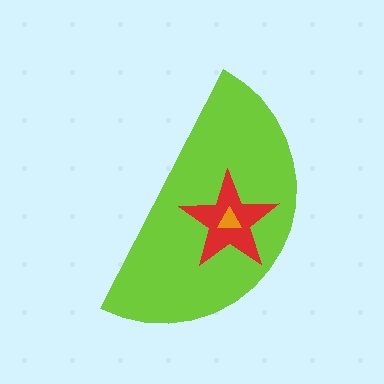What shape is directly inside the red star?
The orange triangle.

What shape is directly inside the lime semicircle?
The red star.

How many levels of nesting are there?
3.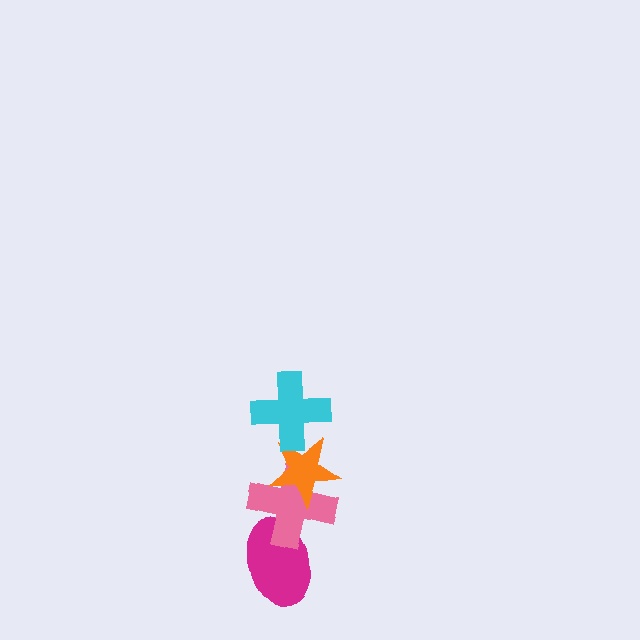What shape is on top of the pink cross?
The orange star is on top of the pink cross.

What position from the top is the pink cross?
The pink cross is 3rd from the top.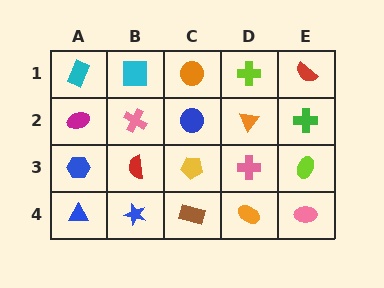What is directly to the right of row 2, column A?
A pink cross.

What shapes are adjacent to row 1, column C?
A blue circle (row 2, column C), a cyan square (row 1, column B), a lime cross (row 1, column D).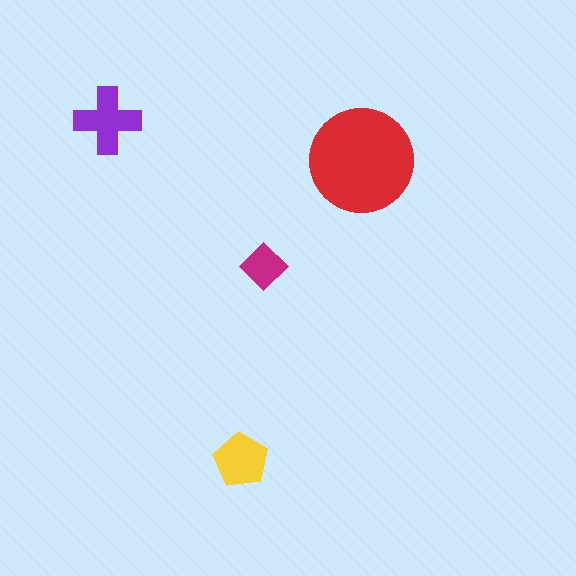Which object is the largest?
The red circle.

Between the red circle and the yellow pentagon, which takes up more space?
The red circle.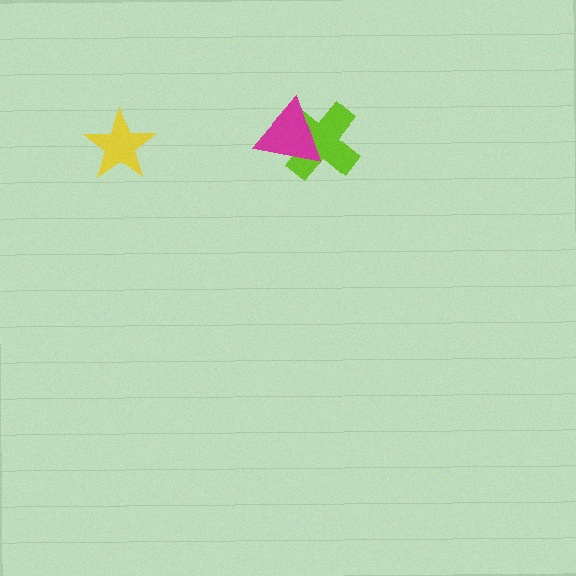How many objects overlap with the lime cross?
1 object overlaps with the lime cross.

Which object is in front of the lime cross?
The magenta triangle is in front of the lime cross.